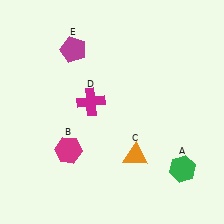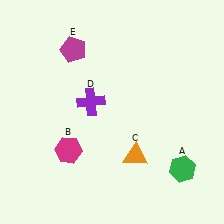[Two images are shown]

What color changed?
The cross (D) changed from magenta in Image 1 to purple in Image 2.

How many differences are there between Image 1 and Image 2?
There is 1 difference between the two images.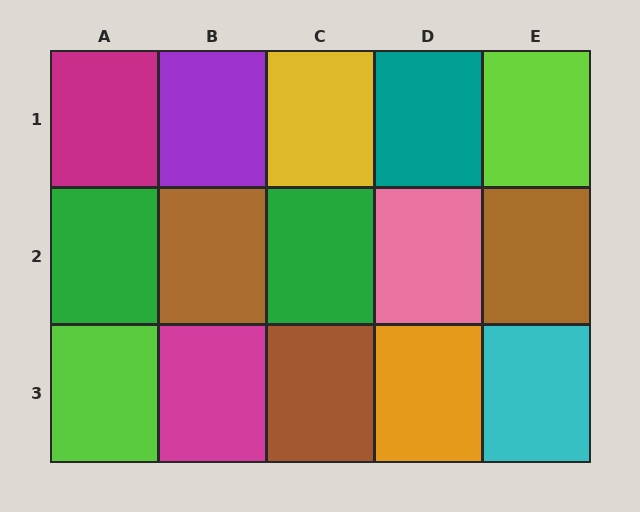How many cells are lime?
2 cells are lime.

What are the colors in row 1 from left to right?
Magenta, purple, yellow, teal, lime.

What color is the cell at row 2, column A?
Green.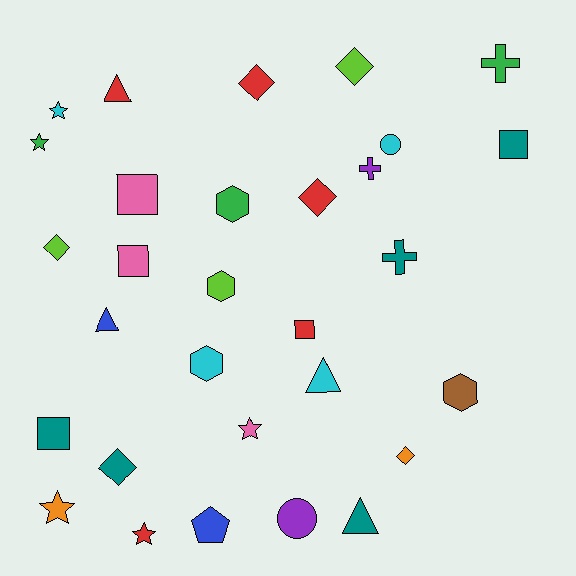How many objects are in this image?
There are 30 objects.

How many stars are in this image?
There are 5 stars.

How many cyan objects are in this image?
There are 4 cyan objects.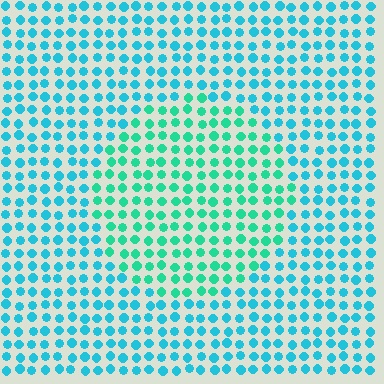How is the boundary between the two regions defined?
The boundary is defined purely by a slight shift in hue (about 29 degrees). Spacing, size, and orientation are identical on both sides.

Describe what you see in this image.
The image is filled with small cyan elements in a uniform arrangement. A circle-shaped region is visible where the elements are tinted to a slightly different hue, forming a subtle color boundary.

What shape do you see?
I see a circle.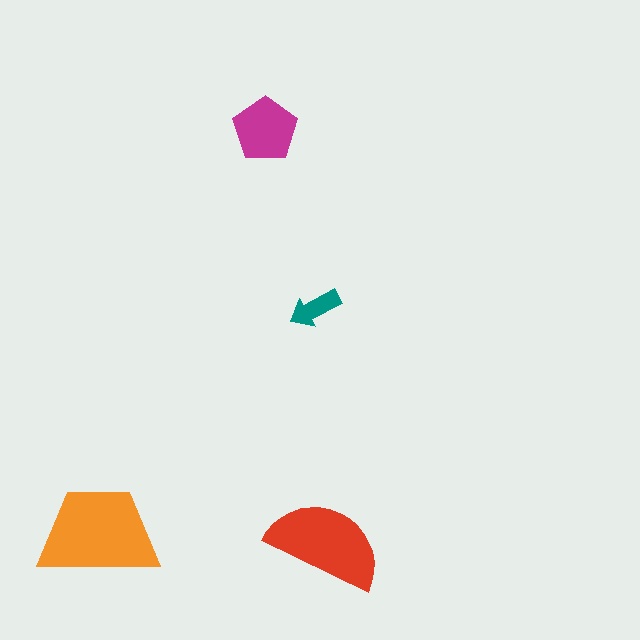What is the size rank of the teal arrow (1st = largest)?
4th.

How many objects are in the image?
There are 4 objects in the image.